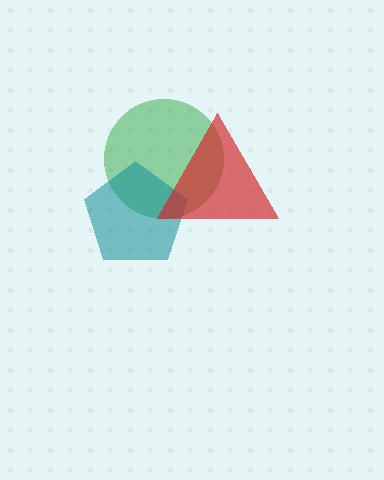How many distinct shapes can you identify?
There are 3 distinct shapes: a green circle, a teal pentagon, a red triangle.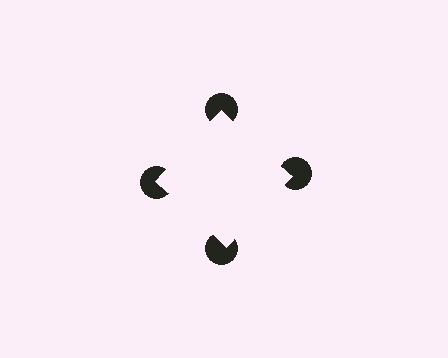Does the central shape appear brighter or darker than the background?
It typically appears slightly brighter than the background, even though no actual brightness change is drawn.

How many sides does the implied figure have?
4 sides.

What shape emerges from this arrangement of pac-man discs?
An illusory square — its edges are inferred from the aligned wedge cuts in the pac-man discs, not physically drawn.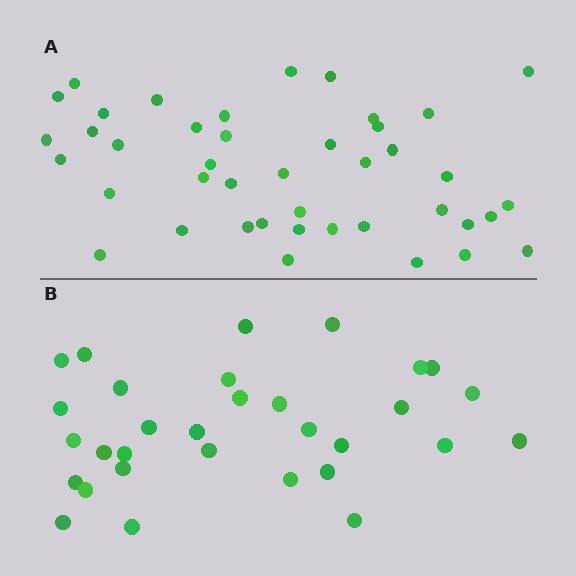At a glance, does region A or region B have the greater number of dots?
Region A (the top region) has more dots.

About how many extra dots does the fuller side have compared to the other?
Region A has roughly 12 or so more dots than region B.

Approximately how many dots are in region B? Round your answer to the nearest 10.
About 30 dots. (The exact count is 31, which rounds to 30.)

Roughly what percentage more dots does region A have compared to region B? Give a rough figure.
About 35% more.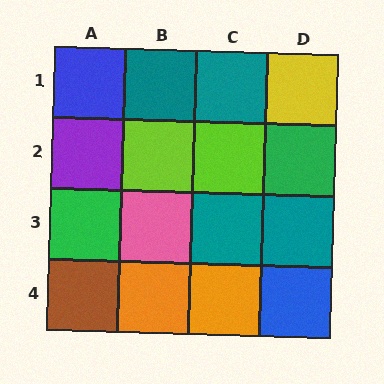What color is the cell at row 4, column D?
Blue.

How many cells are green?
2 cells are green.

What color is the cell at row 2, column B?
Lime.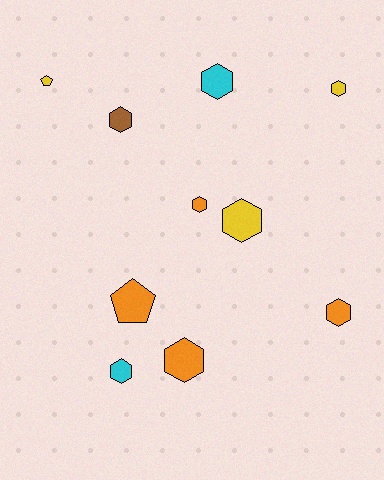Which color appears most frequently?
Orange, with 4 objects.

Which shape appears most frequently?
Hexagon, with 8 objects.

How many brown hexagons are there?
There is 1 brown hexagon.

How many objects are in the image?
There are 10 objects.